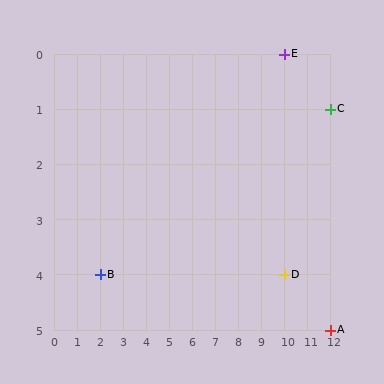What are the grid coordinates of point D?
Point D is at grid coordinates (10, 4).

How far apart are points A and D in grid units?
Points A and D are 2 columns and 1 row apart (about 2.2 grid units diagonally).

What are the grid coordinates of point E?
Point E is at grid coordinates (10, 0).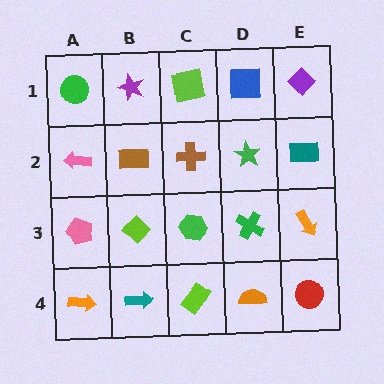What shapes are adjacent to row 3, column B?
A brown rectangle (row 2, column B), a teal arrow (row 4, column B), a pink pentagon (row 3, column A), a green hexagon (row 3, column C).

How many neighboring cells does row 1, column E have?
2.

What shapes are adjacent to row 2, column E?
A purple diamond (row 1, column E), an orange arrow (row 3, column E), a green star (row 2, column D).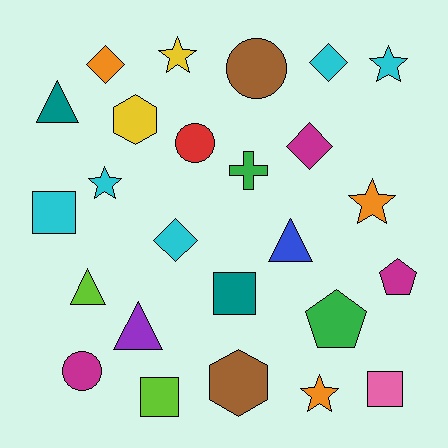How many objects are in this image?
There are 25 objects.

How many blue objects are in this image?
There is 1 blue object.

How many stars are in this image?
There are 5 stars.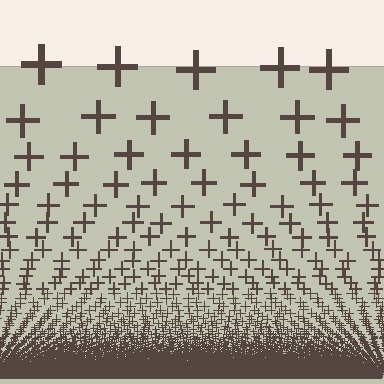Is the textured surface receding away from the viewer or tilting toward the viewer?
The surface appears to tilt toward the viewer. Texture elements get larger and sparser toward the top.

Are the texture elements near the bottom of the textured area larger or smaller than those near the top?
Smaller. The gradient is inverted — elements near the bottom are smaller and denser.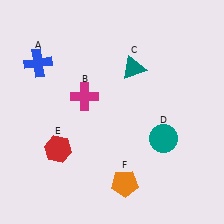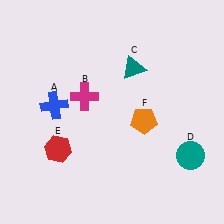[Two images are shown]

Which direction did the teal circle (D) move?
The teal circle (D) moved right.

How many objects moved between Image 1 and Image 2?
3 objects moved between the two images.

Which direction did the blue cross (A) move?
The blue cross (A) moved down.